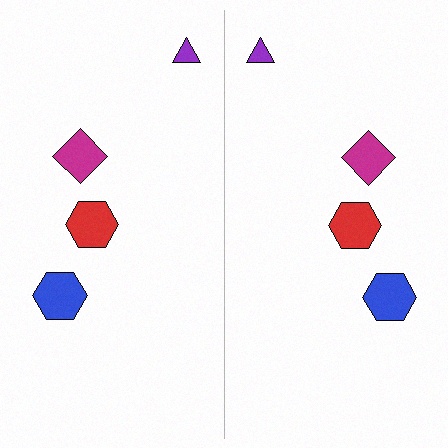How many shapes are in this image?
There are 8 shapes in this image.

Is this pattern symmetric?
Yes, this pattern has bilateral (reflection) symmetry.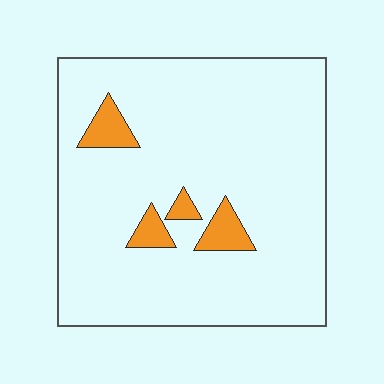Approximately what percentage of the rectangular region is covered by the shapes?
Approximately 10%.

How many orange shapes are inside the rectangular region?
4.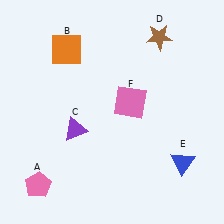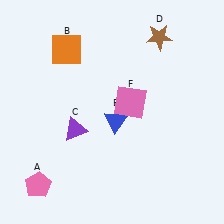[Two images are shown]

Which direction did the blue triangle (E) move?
The blue triangle (E) moved left.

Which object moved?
The blue triangle (E) moved left.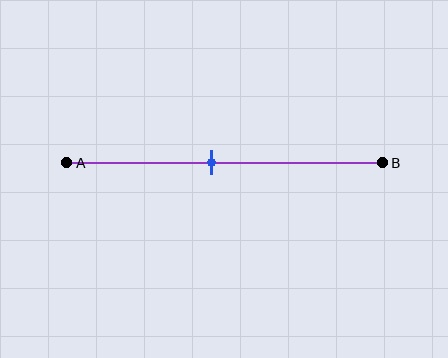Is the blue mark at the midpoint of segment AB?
No, the mark is at about 45% from A, not at the 50% midpoint.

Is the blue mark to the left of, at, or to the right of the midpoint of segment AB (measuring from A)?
The blue mark is to the left of the midpoint of segment AB.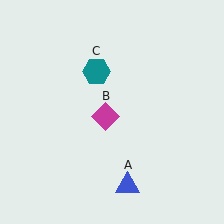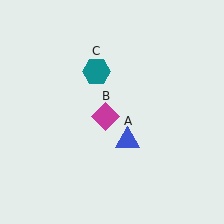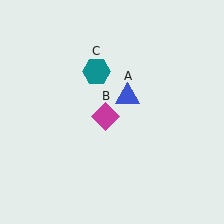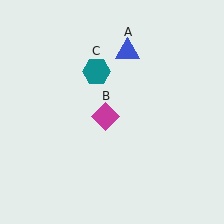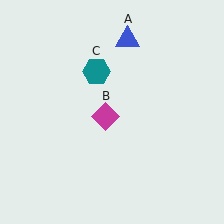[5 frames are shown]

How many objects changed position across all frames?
1 object changed position: blue triangle (object A).